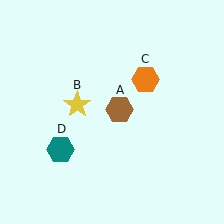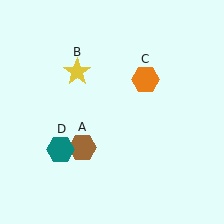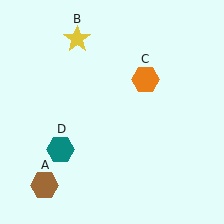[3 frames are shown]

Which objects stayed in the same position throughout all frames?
Orange hexagon (object C) and teal hexagon (object D) remained stationary.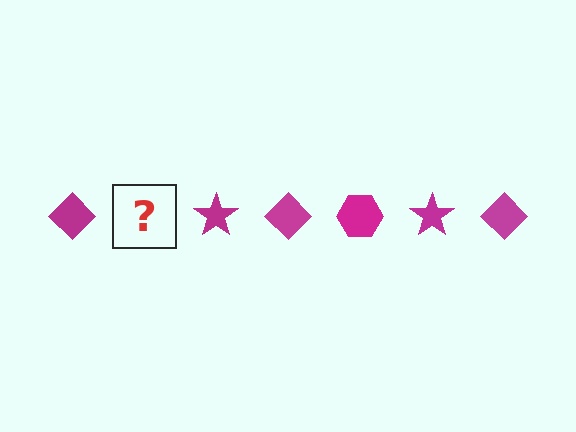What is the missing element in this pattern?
The missing element is a magenta hexagon.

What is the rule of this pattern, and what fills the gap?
The rule is that the pattern cycles through diamond, hexagon, star shapes in magenta. The gap should be filled with a magenta hexagon.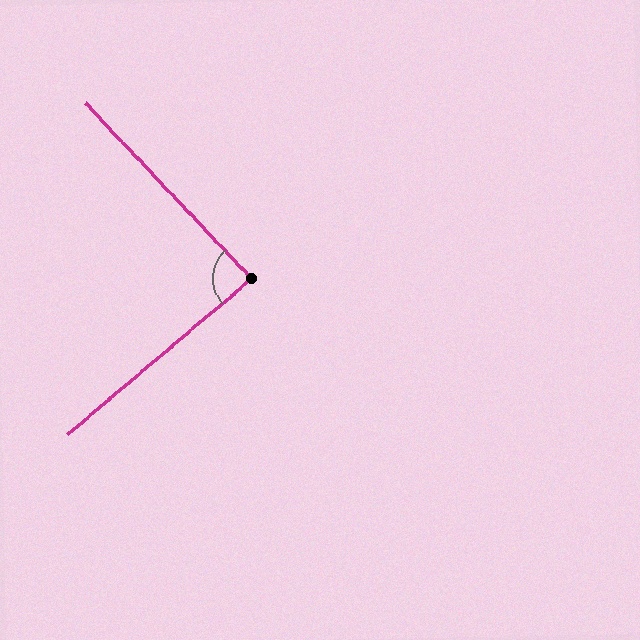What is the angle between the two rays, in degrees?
Approximately 87 degrees.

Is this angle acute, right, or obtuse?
It is approximately a right angle.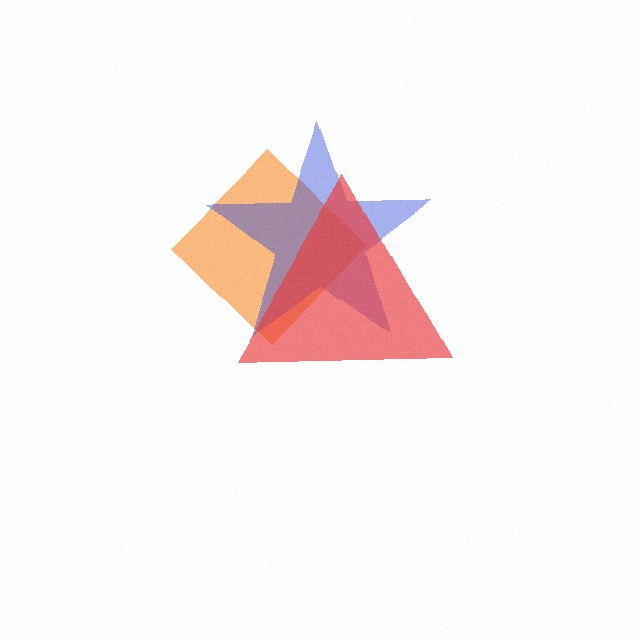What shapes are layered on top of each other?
The layered shapes are: an orange diamond, a blue star, a red triangle.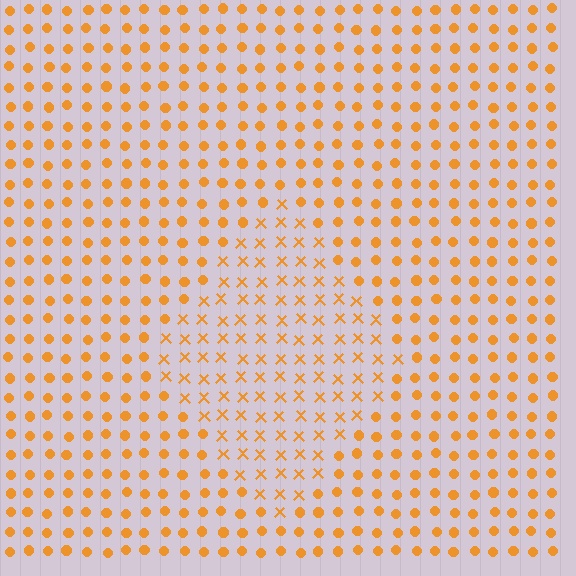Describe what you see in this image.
The image is filled with small orange elements arranged in a uniform grid. A diamond-shaped region contains X marks, while the surrounding area contains circles. The boundary is defined purely by the change in element shape.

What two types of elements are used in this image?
The image uses X marks inside the diamond region and circles outside it.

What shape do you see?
I see a diamond.